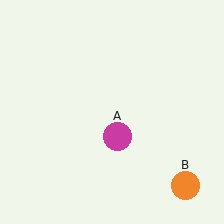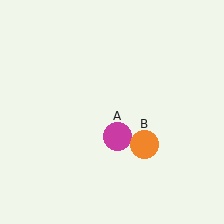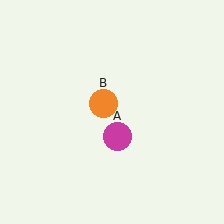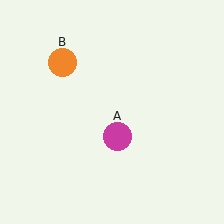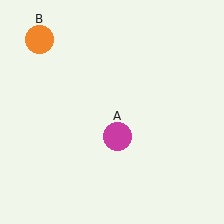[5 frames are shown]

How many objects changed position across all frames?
1 object changed position: orange circle (object B).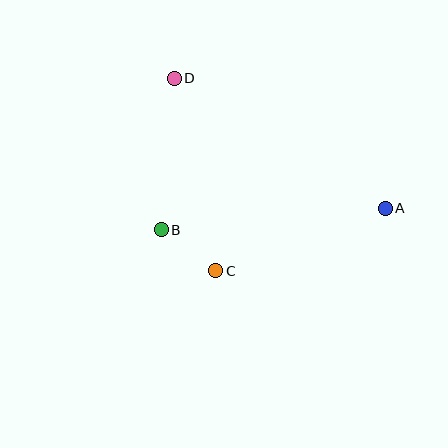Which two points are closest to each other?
Points B and C are closest to each other.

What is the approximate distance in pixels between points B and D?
The distance between B and D is approximately 152 pixels.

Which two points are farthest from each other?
Points A and D are farthest from each other.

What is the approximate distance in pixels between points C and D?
The distance between C and D is approximately 197 pixels.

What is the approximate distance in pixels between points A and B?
The distance between A and B is approximately 225 pixels.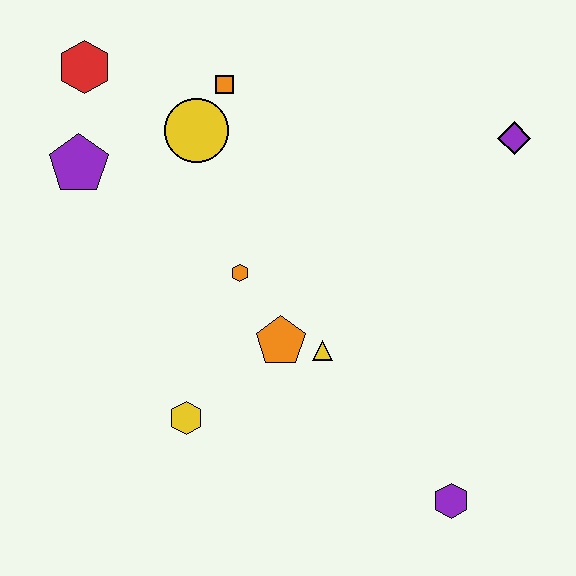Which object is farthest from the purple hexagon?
The red hexagon is farthest from the purple hexagon.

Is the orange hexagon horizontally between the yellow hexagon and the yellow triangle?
Yes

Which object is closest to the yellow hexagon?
The orange pentagon is closest to the yellow hexagon.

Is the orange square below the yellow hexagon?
No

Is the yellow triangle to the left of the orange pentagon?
No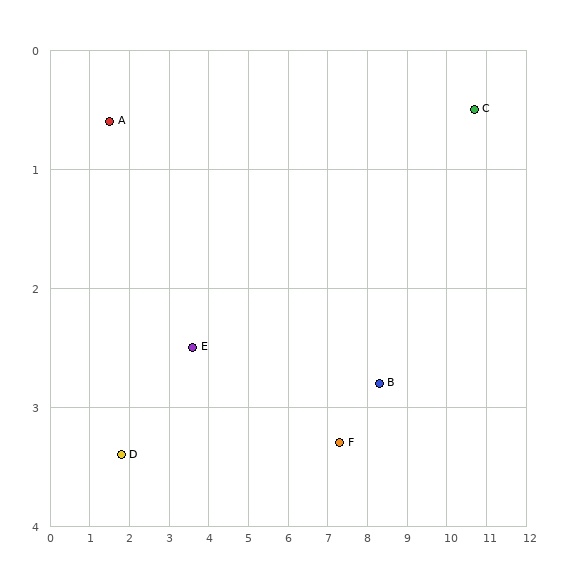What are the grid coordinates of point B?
Point B is at approximately (8.3, 2.8).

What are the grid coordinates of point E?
Point E is at approximately (3.6, 2.5).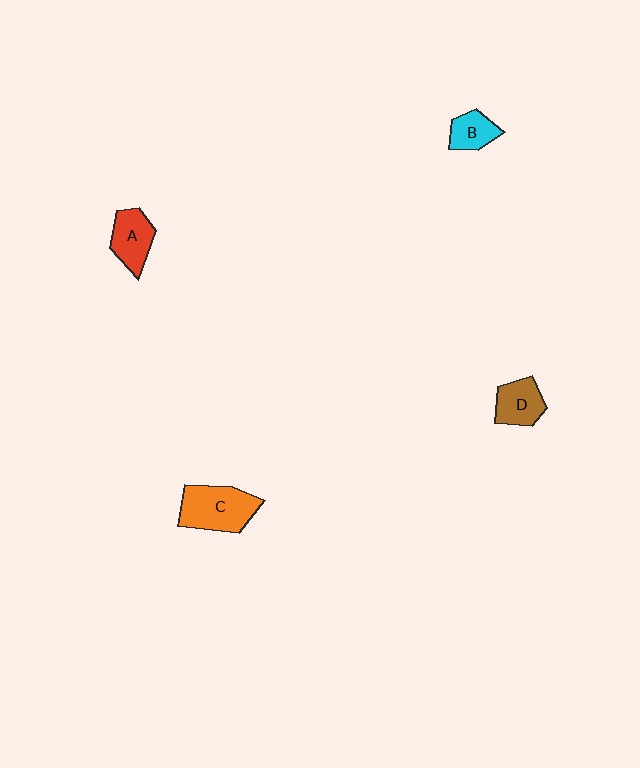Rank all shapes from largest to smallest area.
From largest to smallest: C (orange), A (red), D (brown), B (cyan).